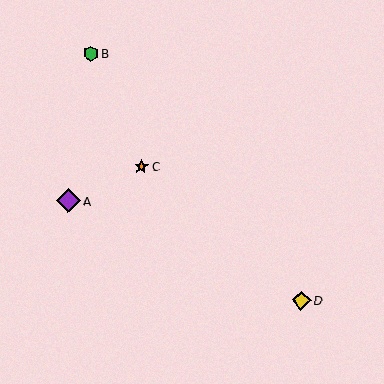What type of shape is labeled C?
Shape C is an orange star.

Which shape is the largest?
The purple diamond (labeled A) is the largest.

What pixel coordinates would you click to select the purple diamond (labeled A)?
Click at (68, 201) to select the purple diamond A.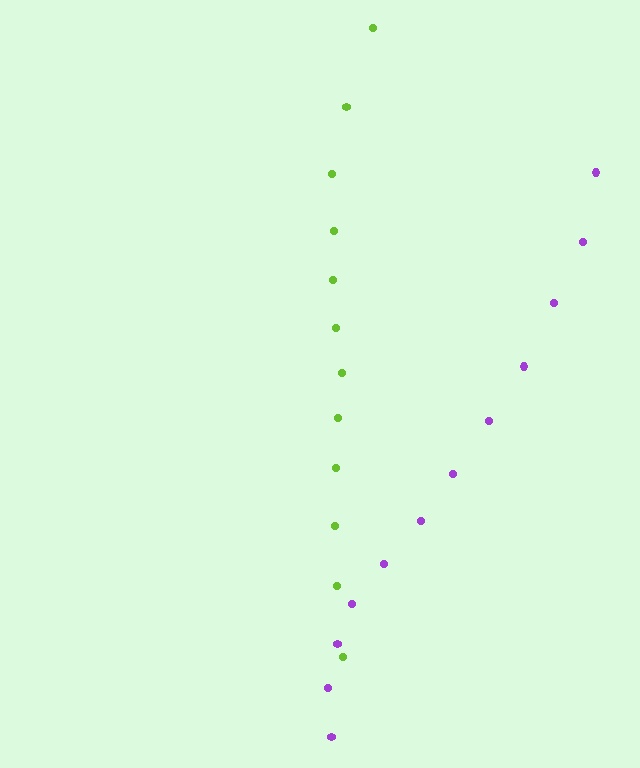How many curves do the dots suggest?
There are 2 distinct paths.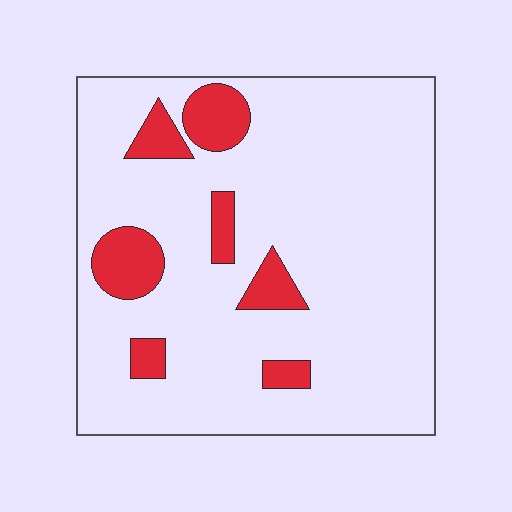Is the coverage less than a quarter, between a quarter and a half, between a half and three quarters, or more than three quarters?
Less than a quarter.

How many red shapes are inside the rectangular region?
7.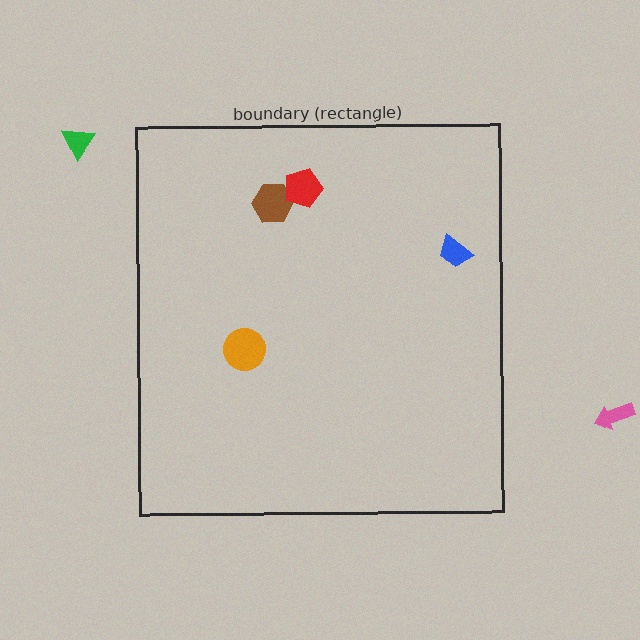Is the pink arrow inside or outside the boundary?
Outside.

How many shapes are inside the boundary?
4 inside, 2 outside.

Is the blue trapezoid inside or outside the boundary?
Inside.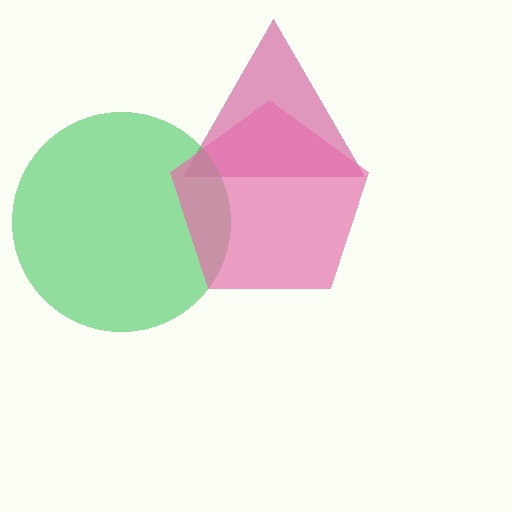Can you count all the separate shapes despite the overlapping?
Yes, there are 3 separate shapes.